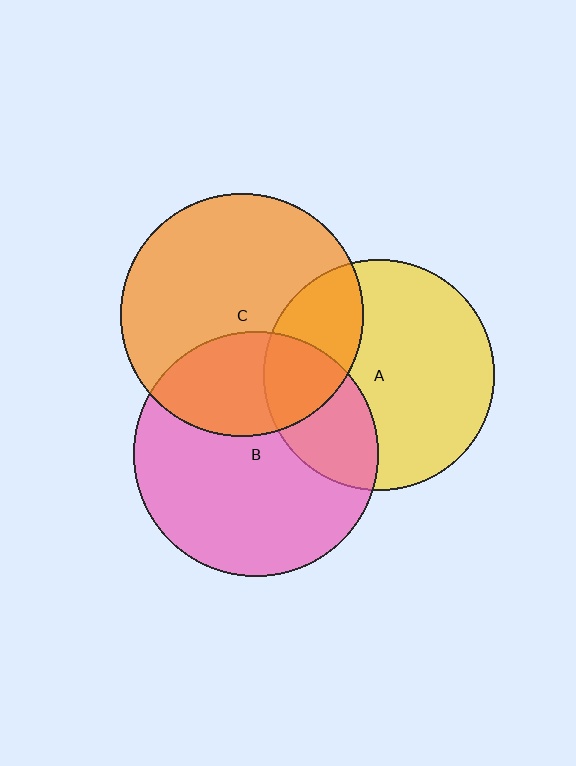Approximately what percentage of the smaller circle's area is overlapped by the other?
Approximately 30%.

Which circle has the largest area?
Circle B (pink).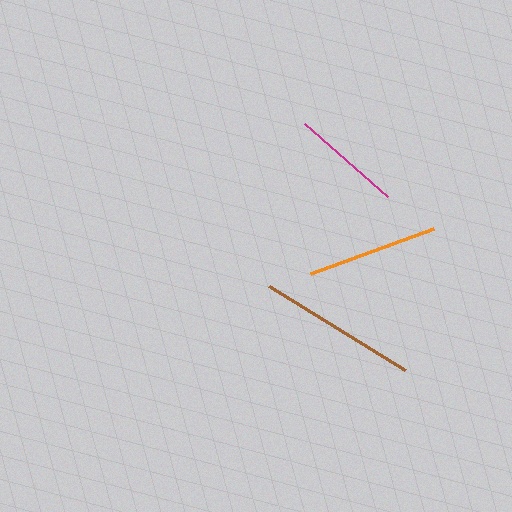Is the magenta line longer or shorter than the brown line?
The brown line is longer than the magenta line.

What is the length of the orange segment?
The orange segment is approximately 131 pixels long.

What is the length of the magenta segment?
The magenta segment is approximately 111 pixels long.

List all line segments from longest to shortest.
From longest to shortest: brown, orange, magenta.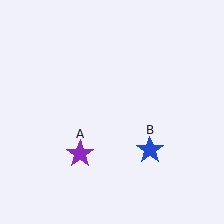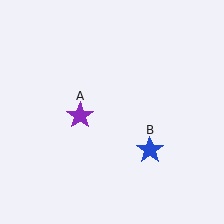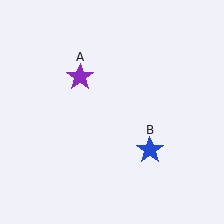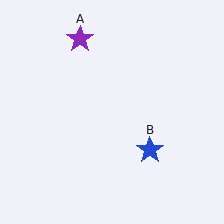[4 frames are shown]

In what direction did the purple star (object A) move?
The purple star (object A) moved up.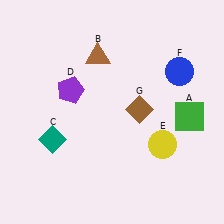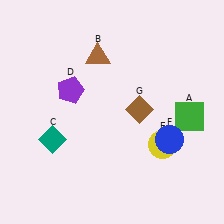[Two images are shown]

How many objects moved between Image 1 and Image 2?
1 object moved between the two images.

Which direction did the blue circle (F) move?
The blue circle (F) moved down.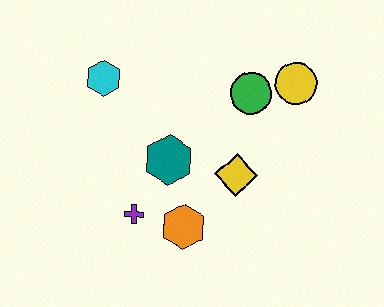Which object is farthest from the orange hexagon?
The yellow circle is farthest from the orange hexagon.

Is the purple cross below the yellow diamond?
Yes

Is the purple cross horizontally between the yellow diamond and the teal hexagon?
No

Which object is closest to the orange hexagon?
The purple cross is closest to the orange hexagon.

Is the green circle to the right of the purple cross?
Yes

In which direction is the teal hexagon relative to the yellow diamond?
The teal hexagon is to the left of the yellow diamond.